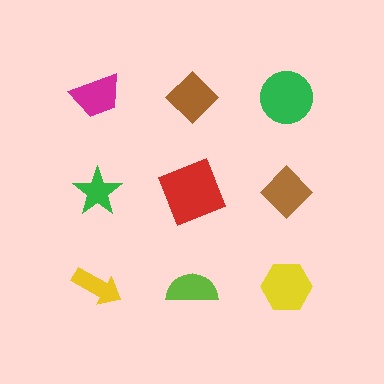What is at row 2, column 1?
A green star.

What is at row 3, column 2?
A lime semicircle.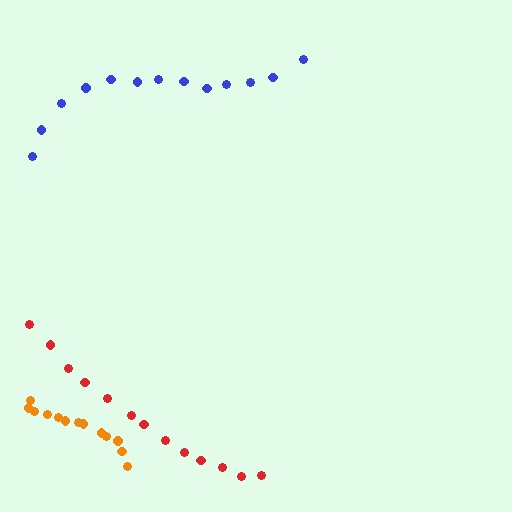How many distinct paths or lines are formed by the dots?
There are 3 distinct paths.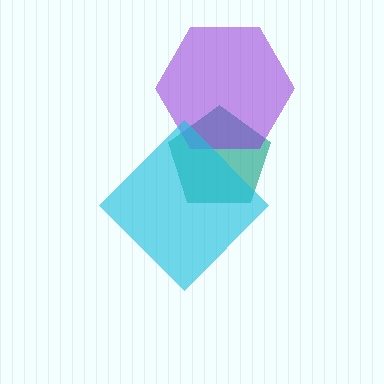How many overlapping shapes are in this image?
There are 3 overlapping shapes in the image.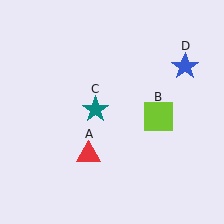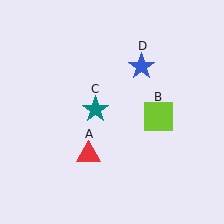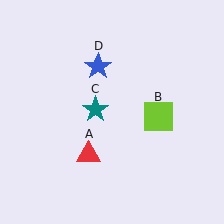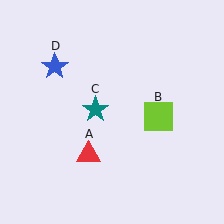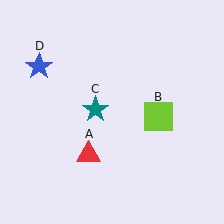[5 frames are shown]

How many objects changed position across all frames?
1 object changed position: blue star (object D).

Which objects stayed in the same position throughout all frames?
Red triangle (object A) and lime square (object B) and teal star (object C) remained stationary.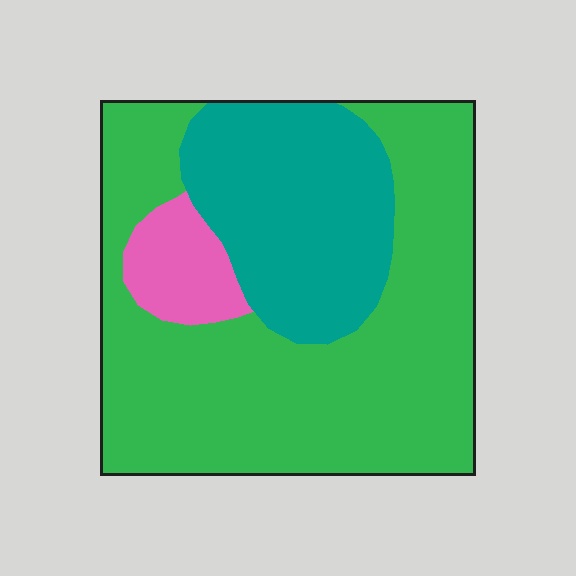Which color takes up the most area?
Green, at roughly 65%.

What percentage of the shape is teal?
Teal covers 28% of the shape.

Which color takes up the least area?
Pink, at roughly 10%.